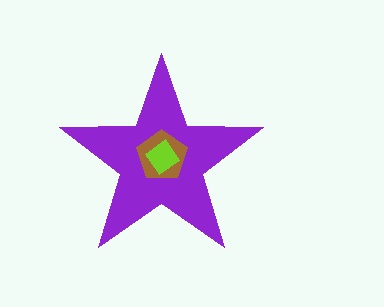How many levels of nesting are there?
3.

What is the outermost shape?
The purple star.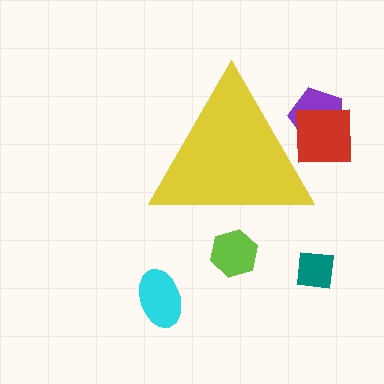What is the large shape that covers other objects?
A yellow triangle.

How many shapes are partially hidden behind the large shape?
3 shapes are partially hidden.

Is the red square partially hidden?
Yes, the red square is partially hidden behind the yellow triangle.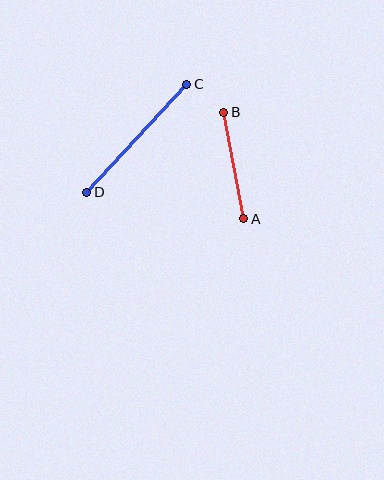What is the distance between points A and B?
The distance is approximately 109 pixels.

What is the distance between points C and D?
The distance is approximately 147 pixels.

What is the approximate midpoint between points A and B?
The midpoint is at approximately (234, 166) pixels.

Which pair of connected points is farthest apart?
Points C and D are farthest apart.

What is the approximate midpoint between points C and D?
The midpoint is at approximately (137, 138) pixels.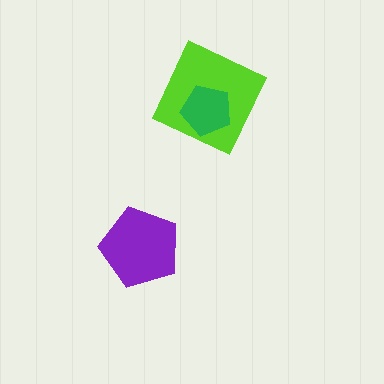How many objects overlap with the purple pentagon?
0 objects overlap with the purple pentagon.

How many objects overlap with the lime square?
1 object overlaps with the lime square.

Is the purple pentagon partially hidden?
No, no other shape covers it.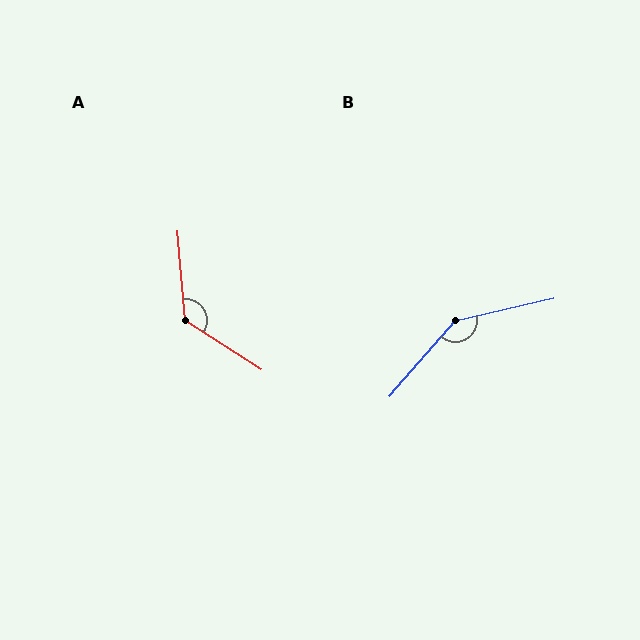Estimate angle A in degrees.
Approximately 128 degrees.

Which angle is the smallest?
A, at approximately 128 degrees.